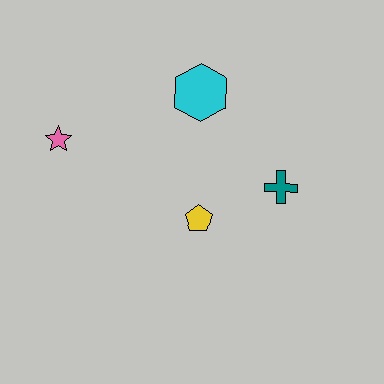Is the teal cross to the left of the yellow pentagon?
No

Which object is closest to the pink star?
The cyan hexagon is closest to the pink star.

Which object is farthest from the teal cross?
The pink star is farthest from the teal cross.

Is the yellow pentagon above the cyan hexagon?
No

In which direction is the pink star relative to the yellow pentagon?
The pink star is to the left of the yellow pentagon.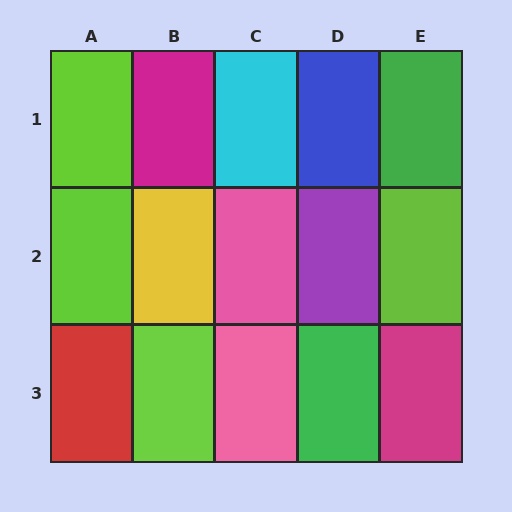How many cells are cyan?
1 cell is cyan.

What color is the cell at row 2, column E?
Lime.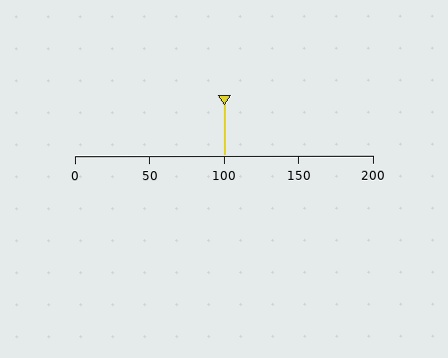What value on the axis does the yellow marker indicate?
The marker indicates approximately 100.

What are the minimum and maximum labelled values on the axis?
The axis runs from 0 to 200.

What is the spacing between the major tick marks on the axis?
The major ticks are spaced 50 apart.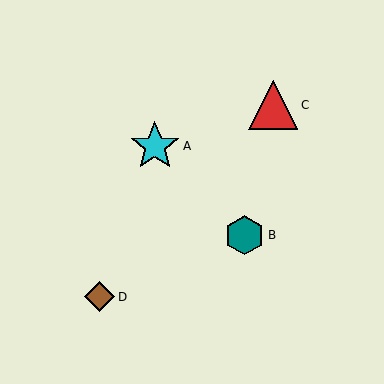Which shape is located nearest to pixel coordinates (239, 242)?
The teal hexagon (labeled B) at (245, 235) is nearest to that location.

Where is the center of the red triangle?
The center of the red triangle is at (273, 105).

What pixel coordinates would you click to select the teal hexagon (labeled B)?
Click at (245, 235) to select the teal hexagon B.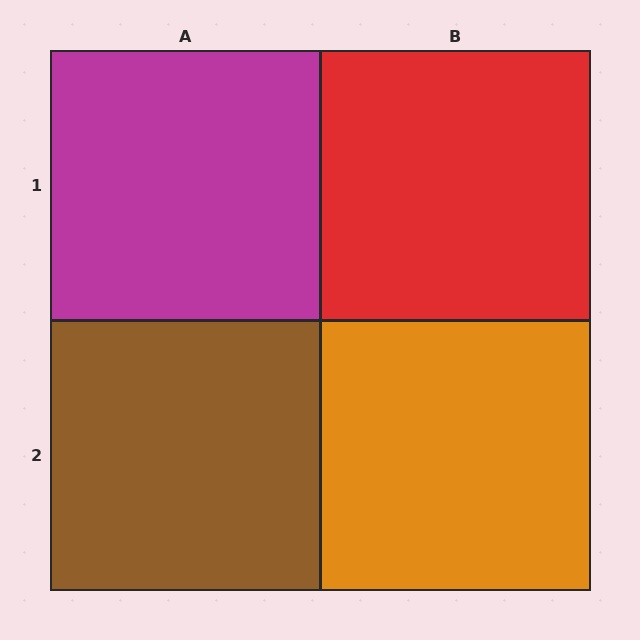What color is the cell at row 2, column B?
Orange.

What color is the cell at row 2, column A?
Brown.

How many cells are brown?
1 cell is brown.